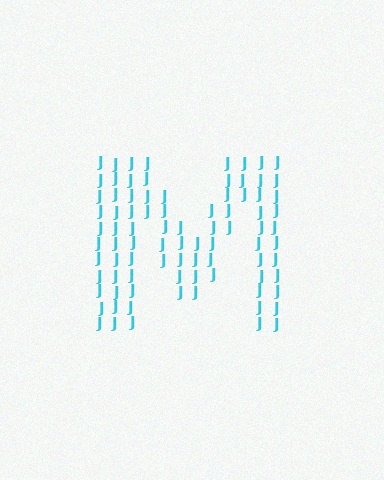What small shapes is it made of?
It is made of small letter J's.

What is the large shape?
The large shape is the letter M.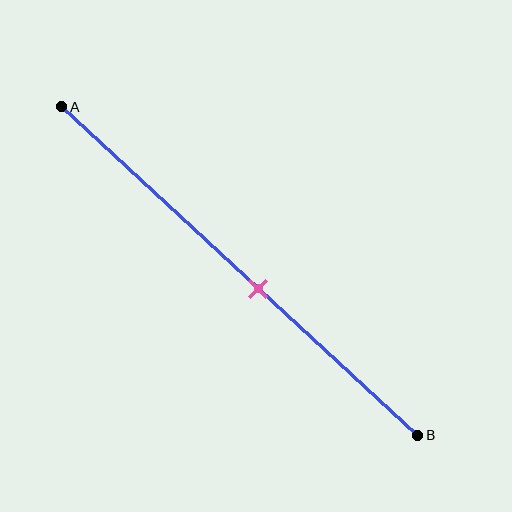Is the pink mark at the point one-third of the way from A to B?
No, the mark is at about 55% from A, not at the 33% one-third point.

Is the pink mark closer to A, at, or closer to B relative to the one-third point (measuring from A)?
The pink mark is closer to point B than the one-third point of segment AB.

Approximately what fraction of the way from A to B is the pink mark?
The pink mark is approximately 55% of the way from A to B.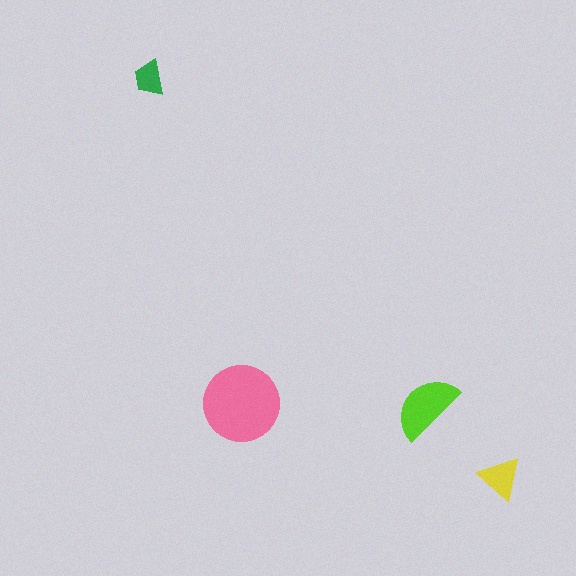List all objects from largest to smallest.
The pink circle, the lime semicircle, the yellow triangle, the green trapezoid.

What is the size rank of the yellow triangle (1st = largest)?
3rd.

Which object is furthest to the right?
The yellow triangle is rightmost.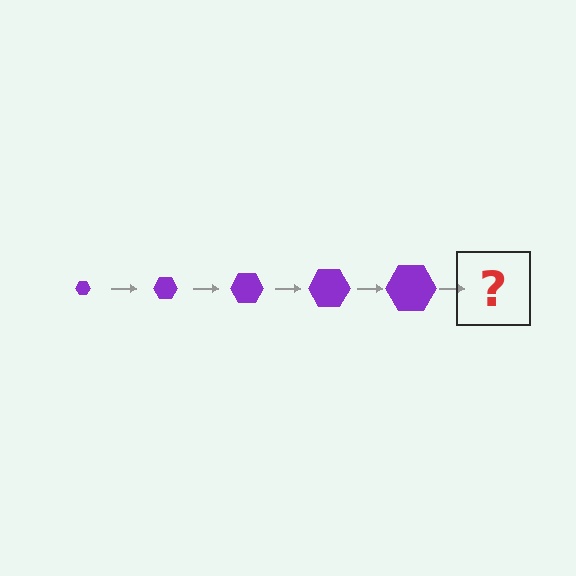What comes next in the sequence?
The next element should be a purple hexagon, larger than the previous one.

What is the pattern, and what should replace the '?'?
The pattern is that the hexagon gets progressively larger each step. The '?' should be a purple hexagon, larger than the previous one.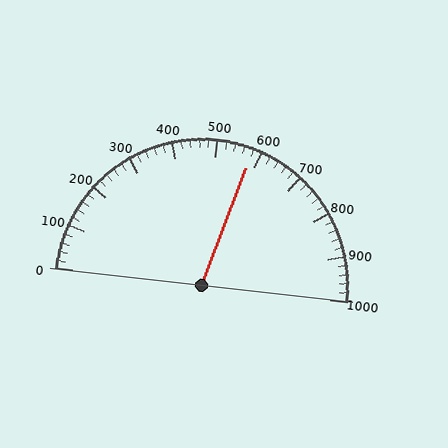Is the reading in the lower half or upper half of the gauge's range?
The reading is in the upper half of the range (0 to 1000).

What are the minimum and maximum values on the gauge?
The gauge ranges from 0 to 1000.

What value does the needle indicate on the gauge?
The needle indicates approximately 580.